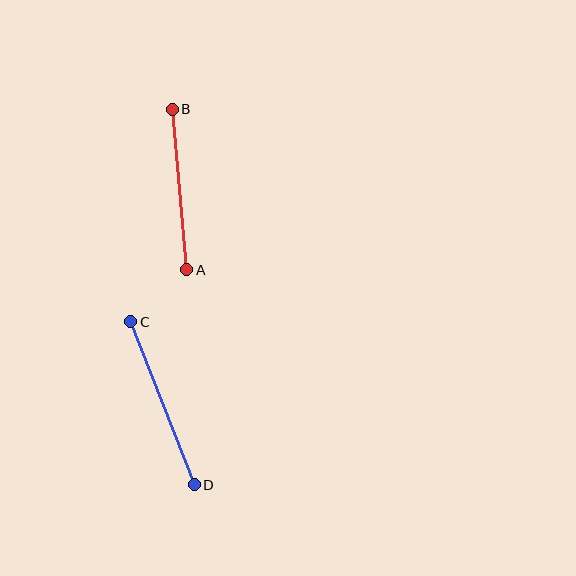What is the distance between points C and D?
The distance is approximately 175 pixels.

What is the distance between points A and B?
The distance is approximately 162 pixels.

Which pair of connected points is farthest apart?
Points C and D are farthest apart.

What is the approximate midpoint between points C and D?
The midpoint is at approximately (163, 403) pixels.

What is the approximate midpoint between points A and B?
The midpoint is at approximately (180, 189) pixels.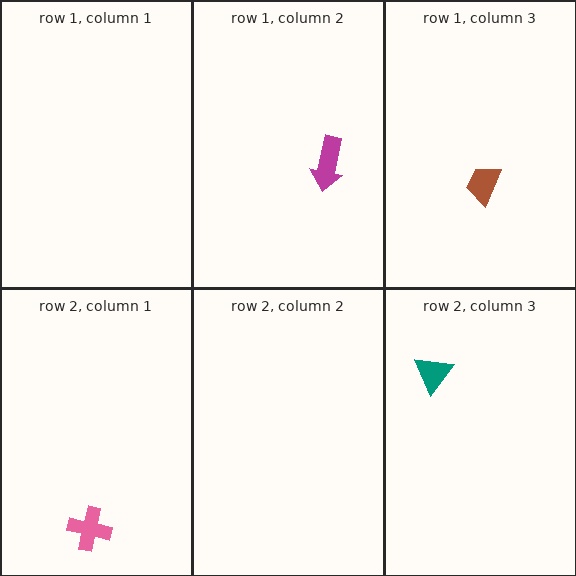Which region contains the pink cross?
The row 2, column 1 region.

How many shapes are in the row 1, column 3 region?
1.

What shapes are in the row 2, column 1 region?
The pink cross.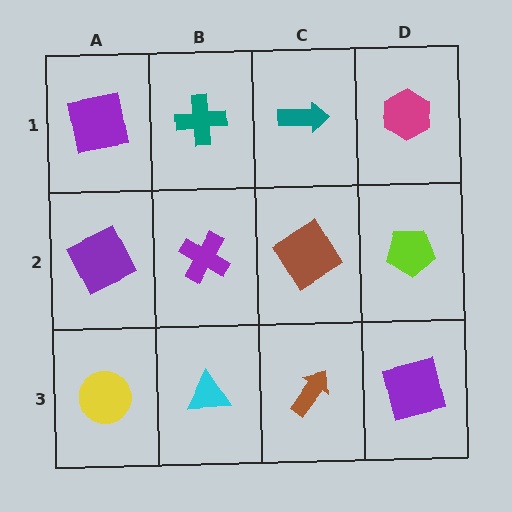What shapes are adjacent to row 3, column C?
A brown diamond (row 2, column C), a cyan triangle (row 3, column B), a purple square (row 3, column D).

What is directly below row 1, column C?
A brown diamond.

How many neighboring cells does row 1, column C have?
3.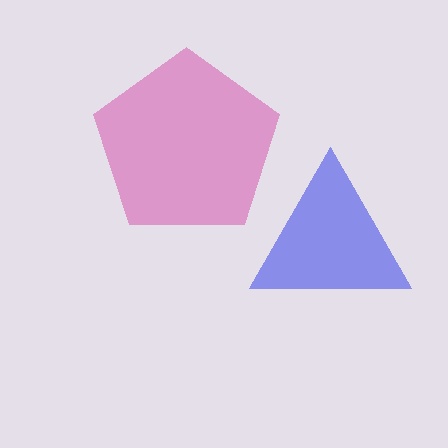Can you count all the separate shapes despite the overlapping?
Yes, there are 2 separate shapes.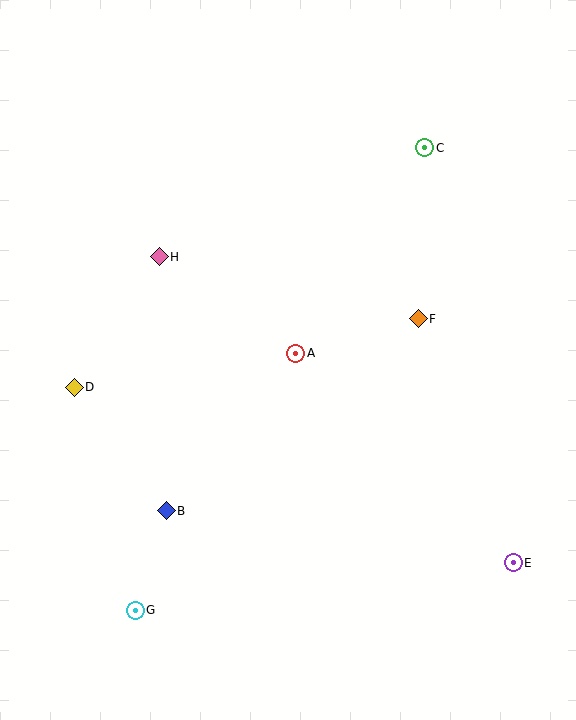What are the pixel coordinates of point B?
Point B is at (166, 511).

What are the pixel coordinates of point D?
Point D is at (74, 387).